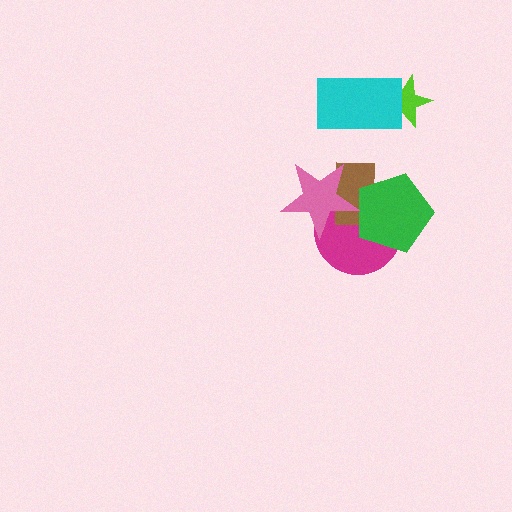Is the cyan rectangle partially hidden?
No, no other shape covers it.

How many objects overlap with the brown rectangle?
3 objects overlap with the brown rectangle.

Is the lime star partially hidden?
Yes, it is partially covered by another shape.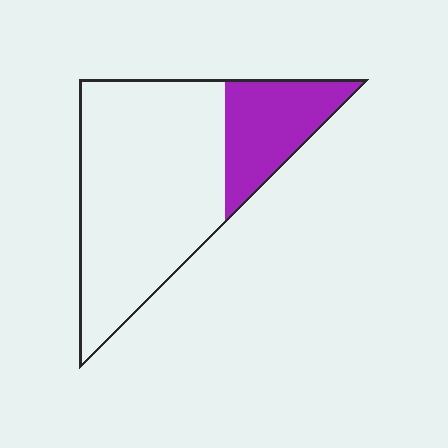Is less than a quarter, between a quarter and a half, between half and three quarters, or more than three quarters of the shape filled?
Less than a quarter.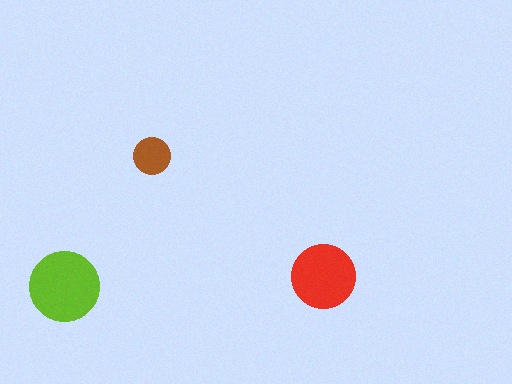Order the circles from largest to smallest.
the lime one, the red one, the brown one.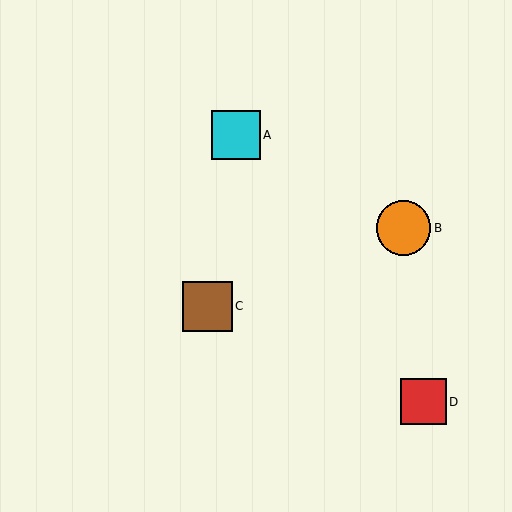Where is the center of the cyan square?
The center of the cyan square is at (236, 135).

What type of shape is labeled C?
Shape C is a brown square.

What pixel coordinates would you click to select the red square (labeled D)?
Click at (423, 402) to select the red square D.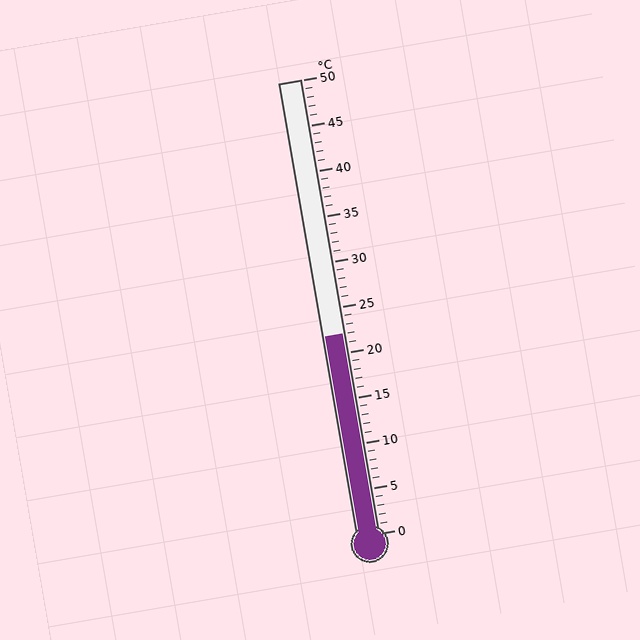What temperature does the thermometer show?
The thermometer shows approximately 22°C.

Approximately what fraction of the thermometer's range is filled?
The thermometer is filled to approximately 45% of its range.